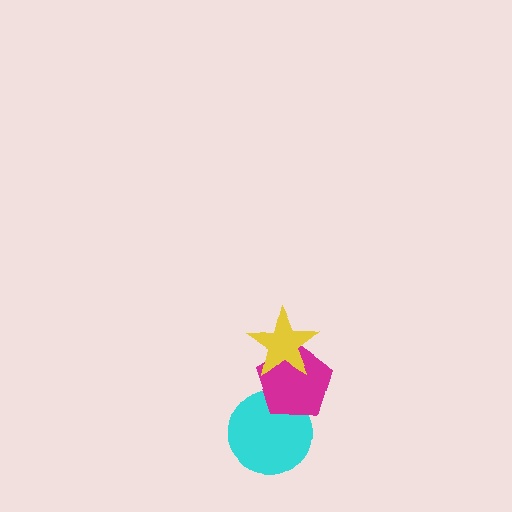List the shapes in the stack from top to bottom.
From top to bottom: the yellow star, the magenta pentagon, the cyan circle.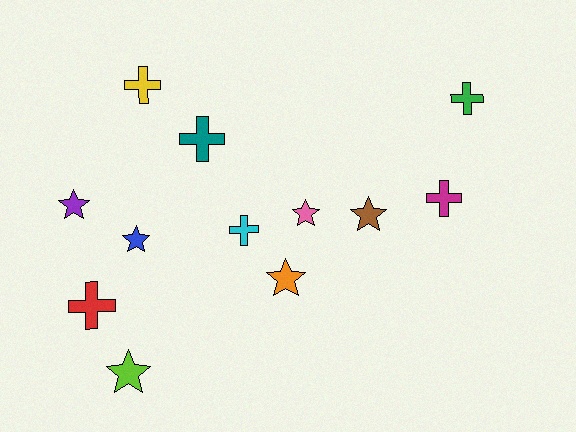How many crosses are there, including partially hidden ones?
There are 6 crosses.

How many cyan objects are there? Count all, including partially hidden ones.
There is 1 cyan object.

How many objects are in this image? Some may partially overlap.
There are 12 objects.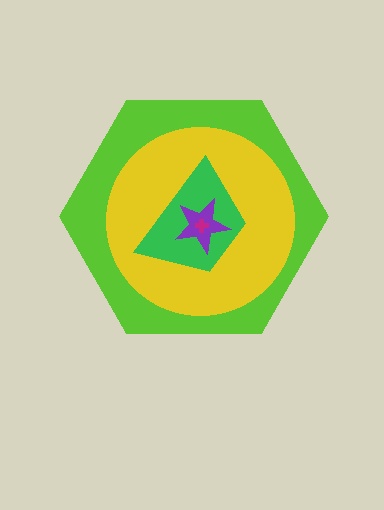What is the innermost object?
The magenta cross.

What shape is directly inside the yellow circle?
The green trapezoid.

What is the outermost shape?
The lime hexagon.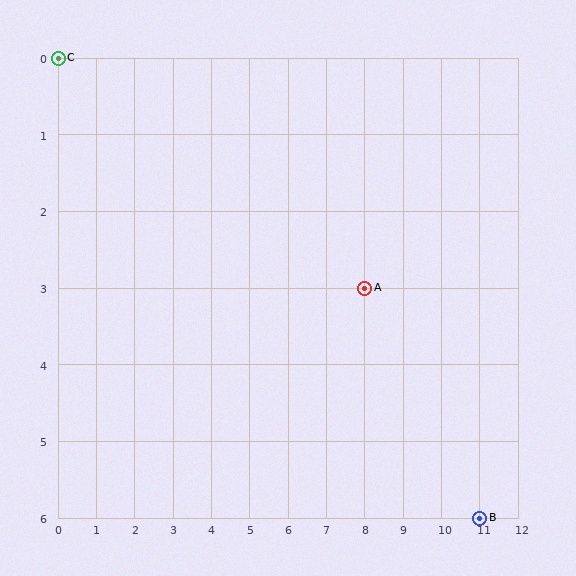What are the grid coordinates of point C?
Point C is at grid coordinates (0, 0).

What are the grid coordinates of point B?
Point B is at grid coordinates (11, 6).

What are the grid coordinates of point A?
Point A is at grid coordinates (8, 3).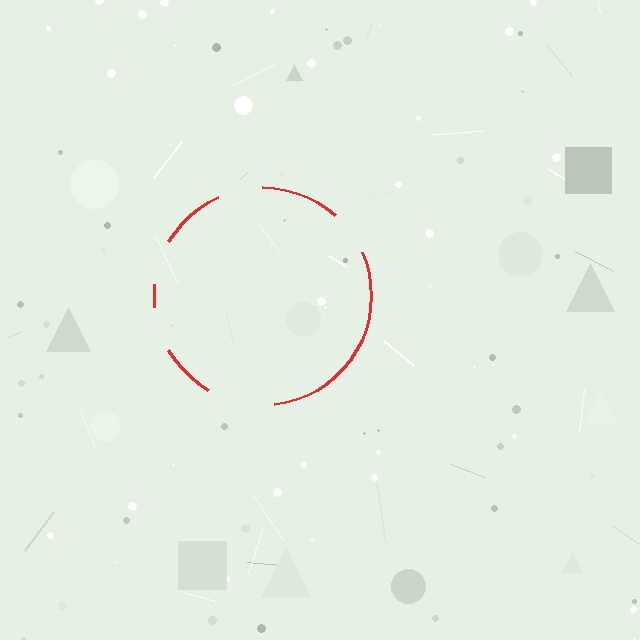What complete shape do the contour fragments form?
The contour fragments form a circle.